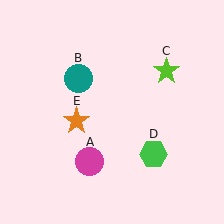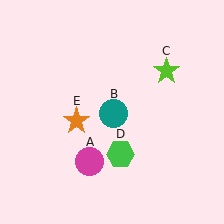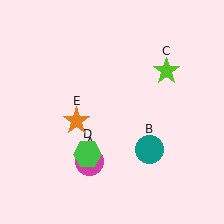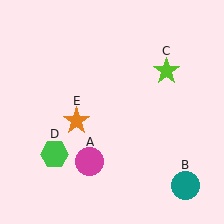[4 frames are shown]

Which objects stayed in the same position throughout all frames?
Magenta circle (object A) and lime star (object C) and orange star (object E) remained stationary.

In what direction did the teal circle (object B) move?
The teal circle (object B) moved down and to the right.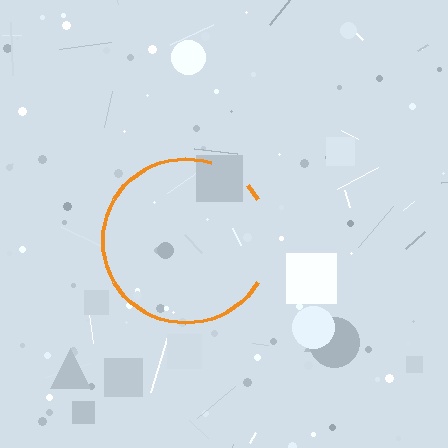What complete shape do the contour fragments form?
The contour fragments form a circle.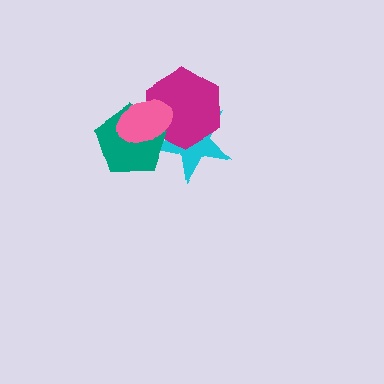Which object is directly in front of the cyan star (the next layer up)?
The magenta hexagon is directly in front of the cyan star.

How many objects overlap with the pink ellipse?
3 objects overlap with the pink ellipse.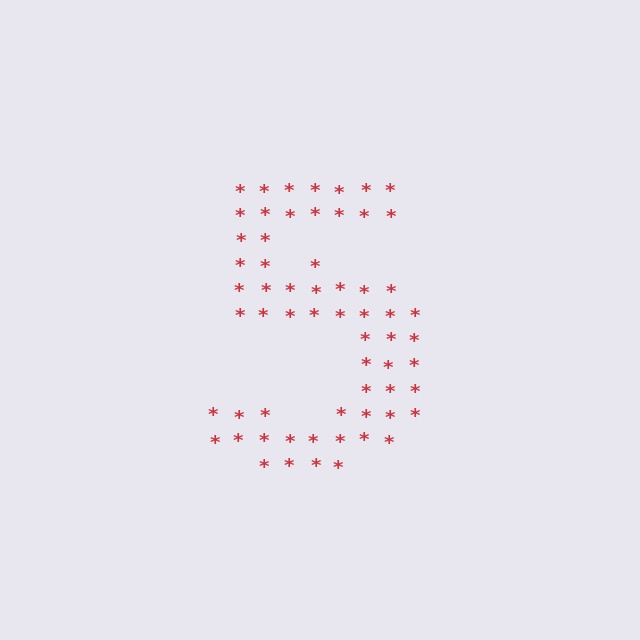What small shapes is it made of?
It is made of small asterisks.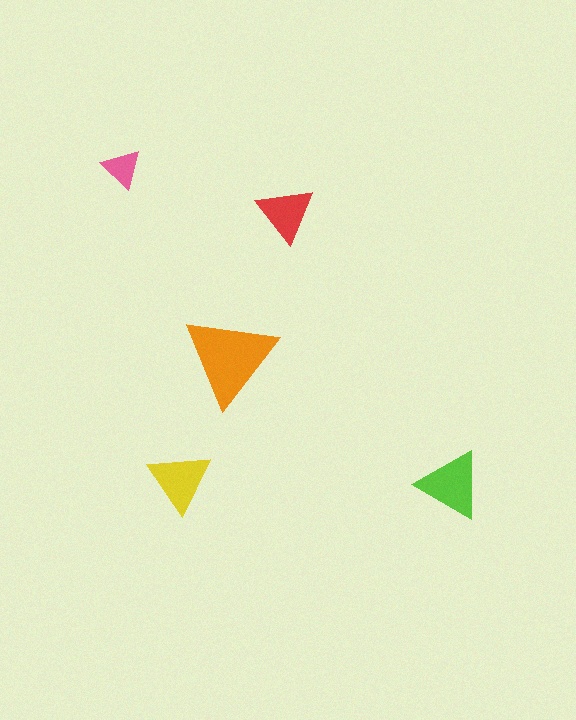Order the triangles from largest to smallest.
the orange one, the lime one, the yellow one, the red one, the pink one.